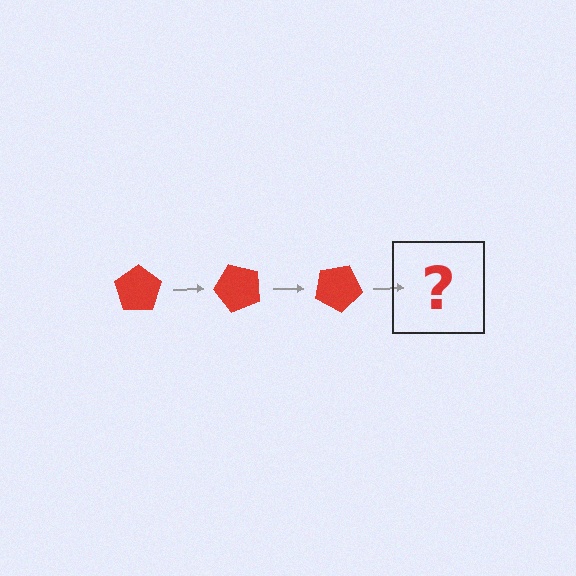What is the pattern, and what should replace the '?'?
The pattern is that the pentagon rotates 50 degrees each step. The '?' should be a red pentagon rotated 150 degrees.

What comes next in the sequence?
The next element should be a red pentagon rotated 150 degrees.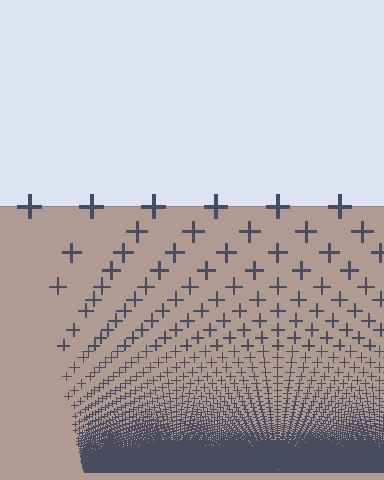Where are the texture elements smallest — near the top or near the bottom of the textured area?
Near the bottom.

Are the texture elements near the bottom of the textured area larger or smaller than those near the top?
Smaller. The gradient is inverted — elements near the bottom are smaller and denser.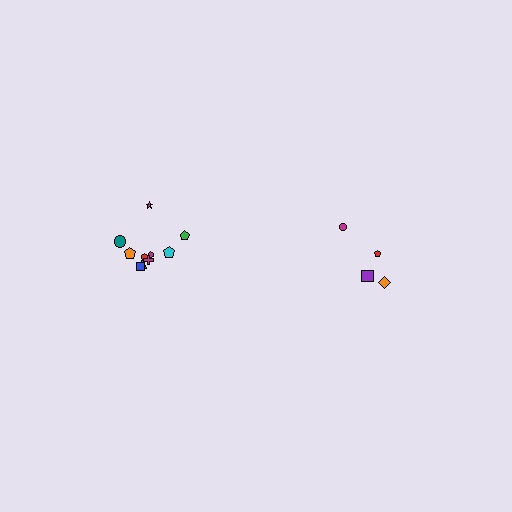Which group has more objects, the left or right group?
The left group.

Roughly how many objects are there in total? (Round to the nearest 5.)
Roughly 15 objects in total.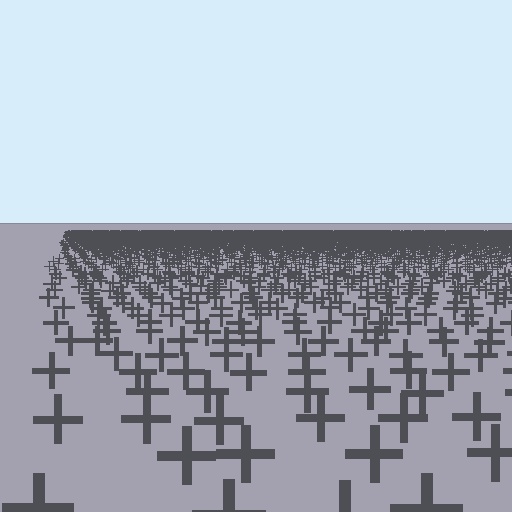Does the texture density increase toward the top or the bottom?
Density increases toward the top.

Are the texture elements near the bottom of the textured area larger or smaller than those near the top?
Larger. Near the bottom, elements are closer to the viewer and appear at a bigger on-screen size.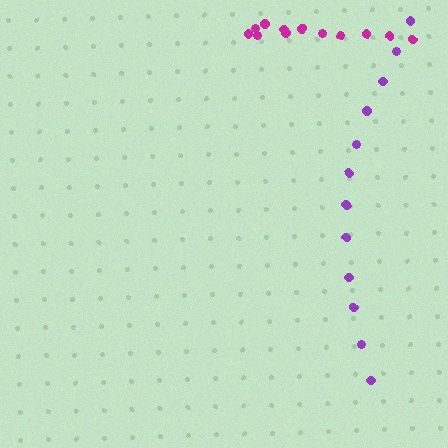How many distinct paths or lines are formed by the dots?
There are 2 distinct paths.